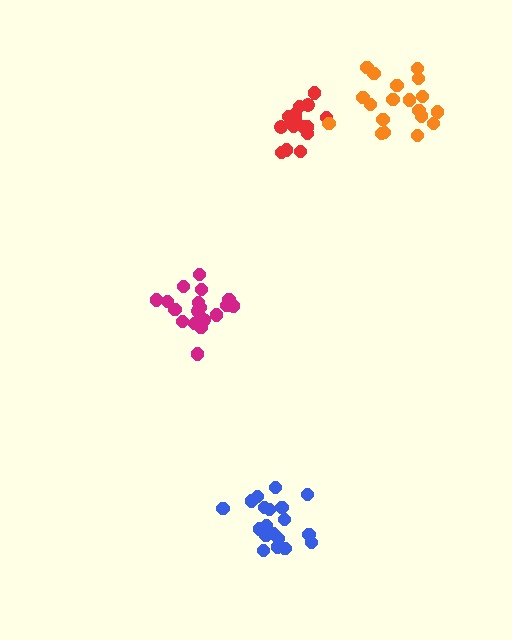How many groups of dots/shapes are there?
There are 4 groups.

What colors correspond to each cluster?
The clusters are colored: red, magenta, orange, blue.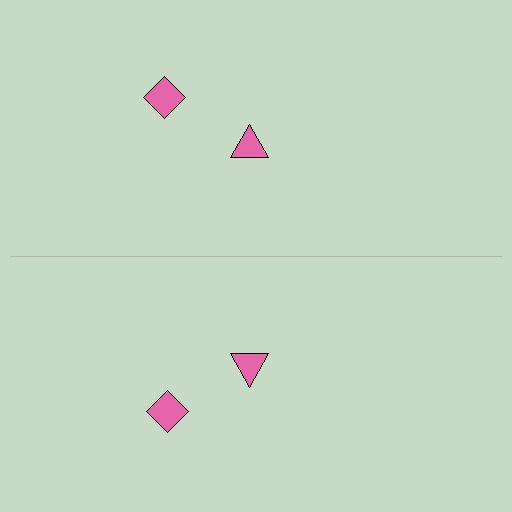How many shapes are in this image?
There are 4 shapes in this image.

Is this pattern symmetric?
Yes, this pattern has bilateral (reflection) symmetry.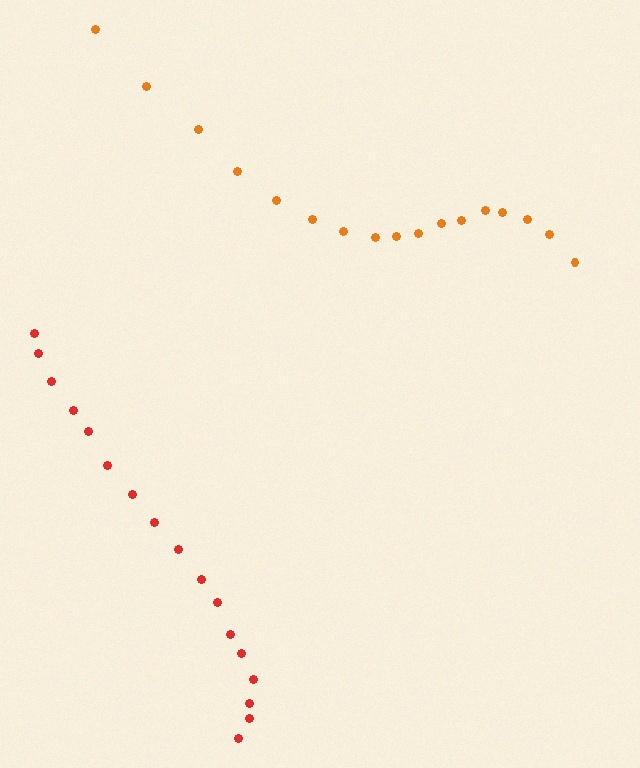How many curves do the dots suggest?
There are 2 distinct paths.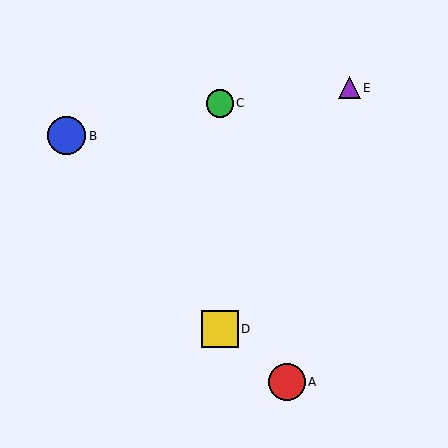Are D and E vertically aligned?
No, D is at x≈220 and E is at x≈349.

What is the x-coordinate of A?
Object A is at x≈287.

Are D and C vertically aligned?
Yes, both are at x≈220.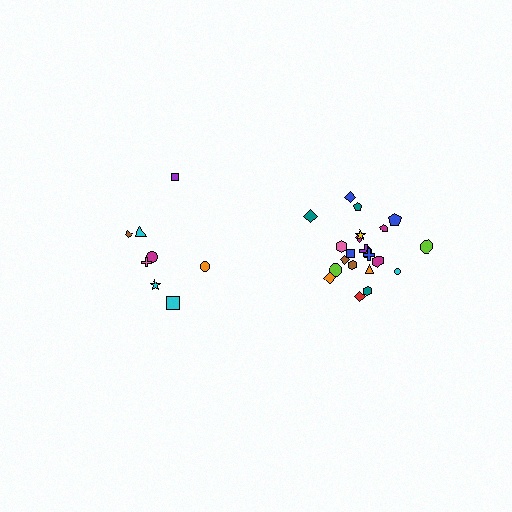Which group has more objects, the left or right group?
The right group.